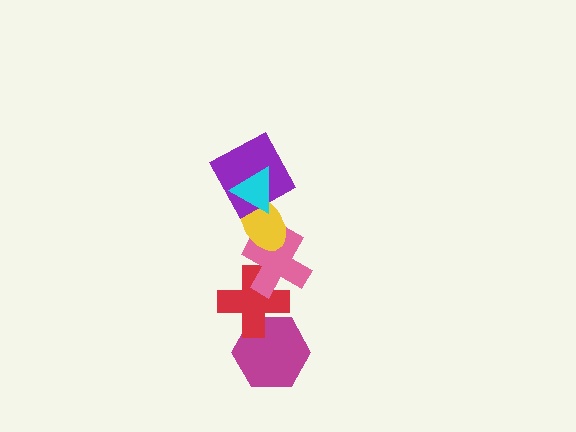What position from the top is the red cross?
The red cross is 5th from the top.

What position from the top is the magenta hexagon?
The magenta hexagon is 6th from the top.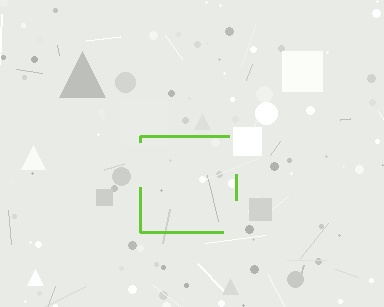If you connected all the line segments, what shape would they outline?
They would outline a square.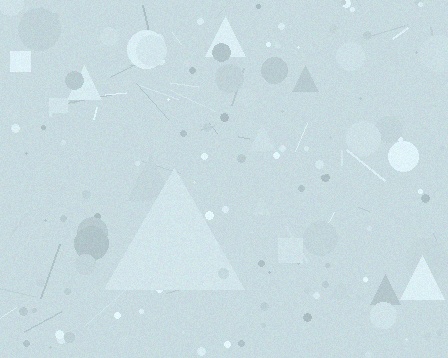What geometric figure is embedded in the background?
A triangle is embedded in the background.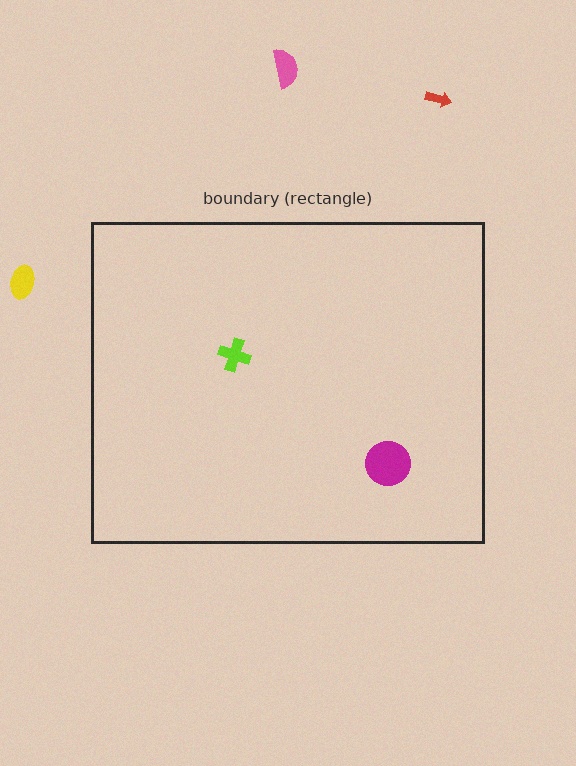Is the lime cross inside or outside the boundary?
Inside.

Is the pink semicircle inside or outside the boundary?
Outside.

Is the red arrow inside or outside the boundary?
Outside.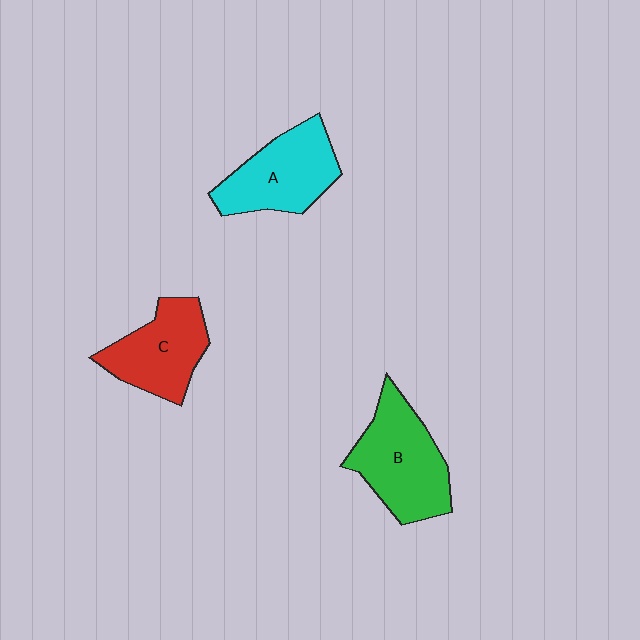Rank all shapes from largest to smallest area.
From largest to smallest: B (green), A (cyan), C (red).